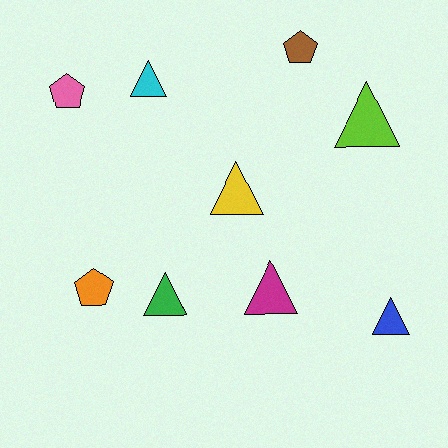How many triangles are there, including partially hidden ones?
There are 6 triangles.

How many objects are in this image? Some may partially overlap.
There are 9 objects.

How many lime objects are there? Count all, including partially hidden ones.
There is 1 lime object.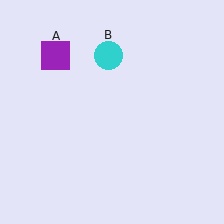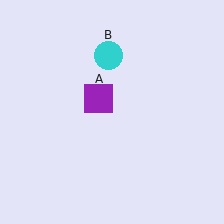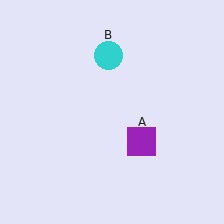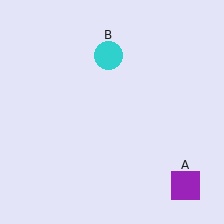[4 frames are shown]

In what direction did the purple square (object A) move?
The purple square (object A) moved down and to the right.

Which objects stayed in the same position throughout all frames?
Cyan circle (object B) remained stationary.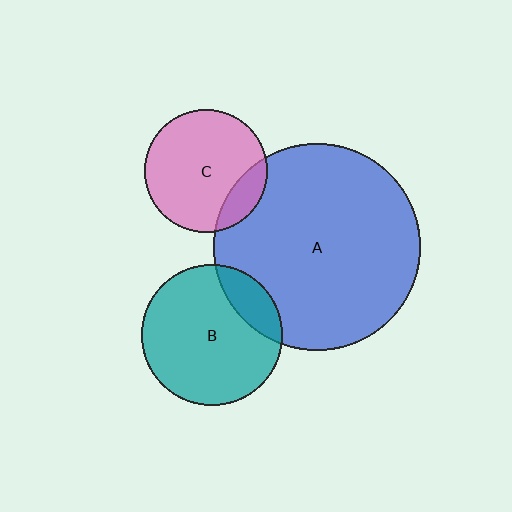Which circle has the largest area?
Circle A (blue).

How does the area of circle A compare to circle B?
Approximately 2.2 times.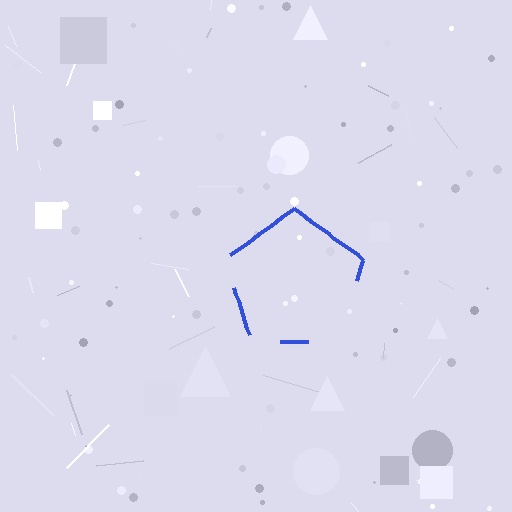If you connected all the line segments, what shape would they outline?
They would outline a pentagon.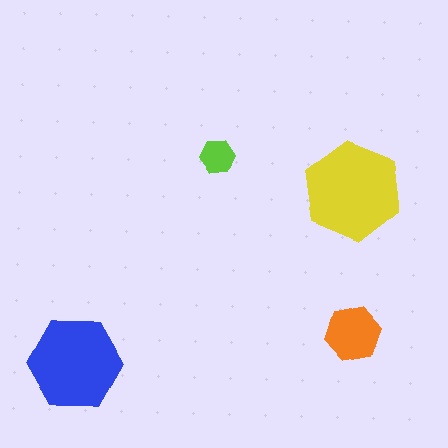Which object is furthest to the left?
The blue hexagon is leftmost.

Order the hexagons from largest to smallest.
the yellow one, the blue one, the orange one, the lime one.